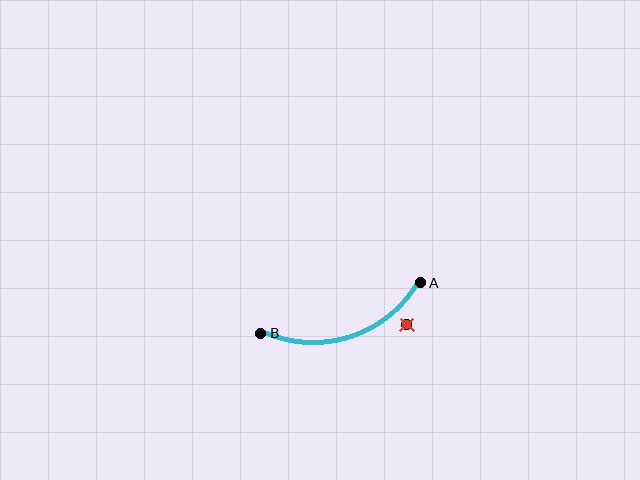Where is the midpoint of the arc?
The arc midpoint is the point on the curve farthest from the straight line joining A and B. It sits below that line.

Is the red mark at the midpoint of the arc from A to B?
No — the red mark does not lie on the arc at all. It sits slightly outside the curve.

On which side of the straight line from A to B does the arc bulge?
The arc bulges below the straight line connecting A and B.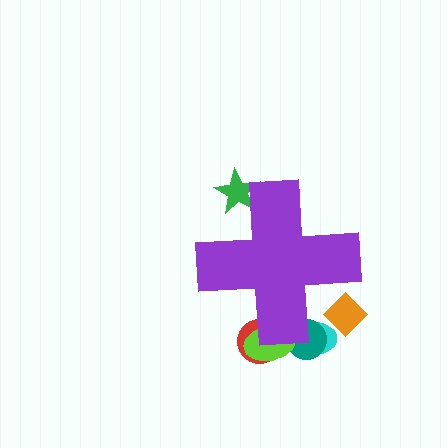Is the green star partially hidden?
Yes, the green star is partially hidden behind the purple cross.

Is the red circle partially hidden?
Yes, the red circle is partially hidden behind the purple cross.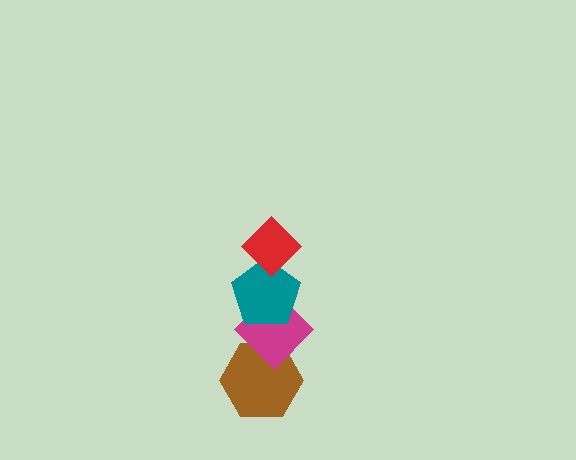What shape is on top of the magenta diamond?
The teal pentagon is on top of the magenta diamond.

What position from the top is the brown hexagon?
The brown hexagon is 4th from the top.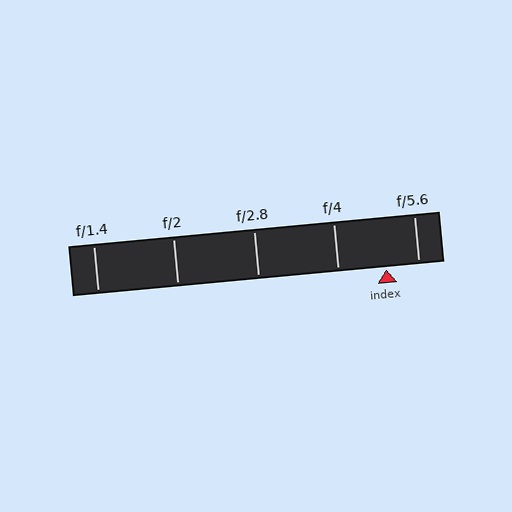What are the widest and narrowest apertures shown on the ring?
The widest aperture shown is f/1.4 and the narrowest is f/5.6.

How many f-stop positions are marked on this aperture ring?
There are 5 f-stop positions marked.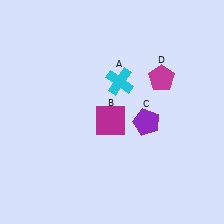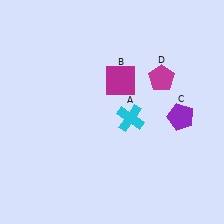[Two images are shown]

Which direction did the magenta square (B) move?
The magenta square (B) moved up.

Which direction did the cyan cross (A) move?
The cyan cross (A) moved down.